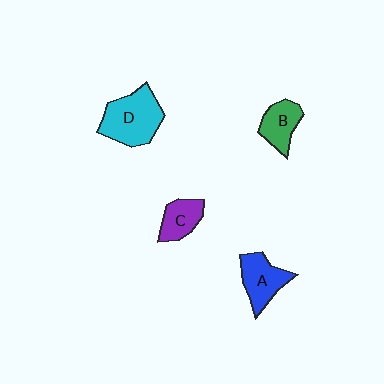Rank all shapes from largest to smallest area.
From largest to smallest: D (cyan), A (blue), B (green), C (purple).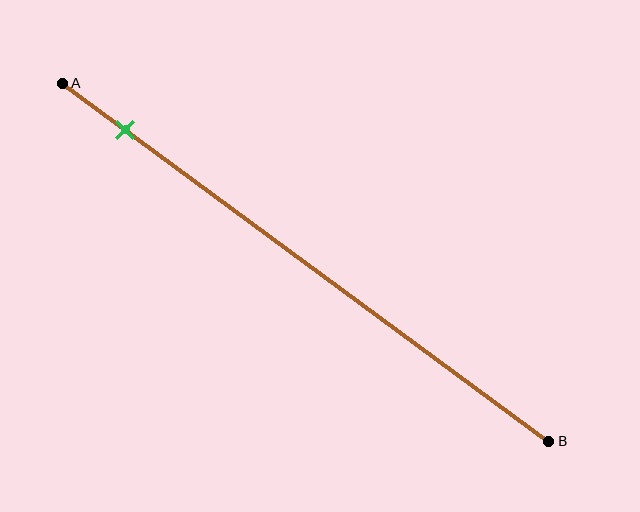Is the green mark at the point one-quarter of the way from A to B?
No, the mark is at about 15% from A, not at the 25% one-quarter point.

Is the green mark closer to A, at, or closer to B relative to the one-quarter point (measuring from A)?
The green mark is closer to point A than the one-quarter point of segment AB.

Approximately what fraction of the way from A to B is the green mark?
The green mark is approximately 15% of the way from A to B.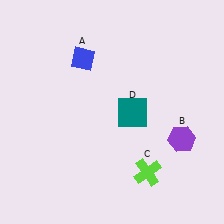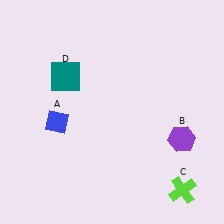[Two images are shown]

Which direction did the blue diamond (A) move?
The blue diamond (A) moved down.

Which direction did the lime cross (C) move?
The lime cross (C) moved right.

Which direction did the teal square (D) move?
The teal square (D) moved left.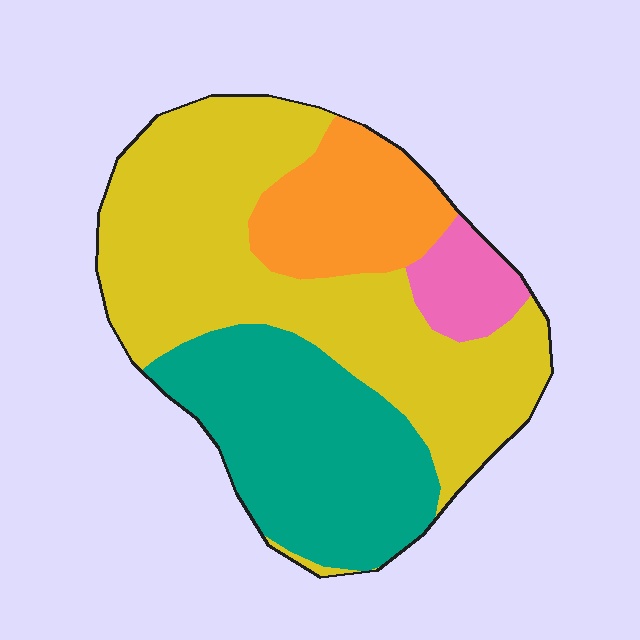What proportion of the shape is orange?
Orange covers roughly 15% of the shape.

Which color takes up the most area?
Yellow, at roughly 50%.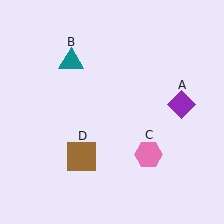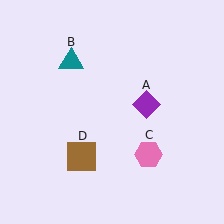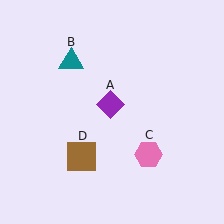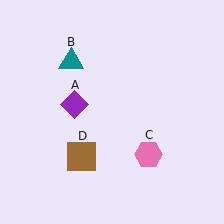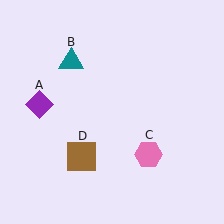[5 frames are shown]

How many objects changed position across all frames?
1 object changed position: purple diamond (object A).